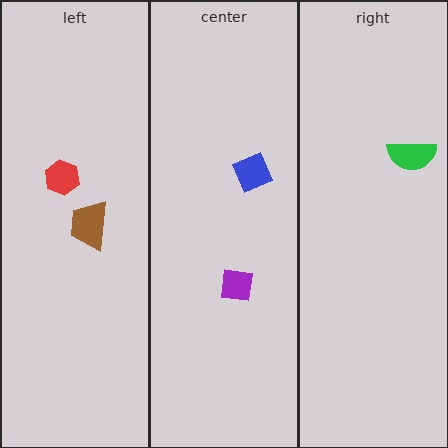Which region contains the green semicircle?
The right region.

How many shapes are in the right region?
1.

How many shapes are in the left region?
2.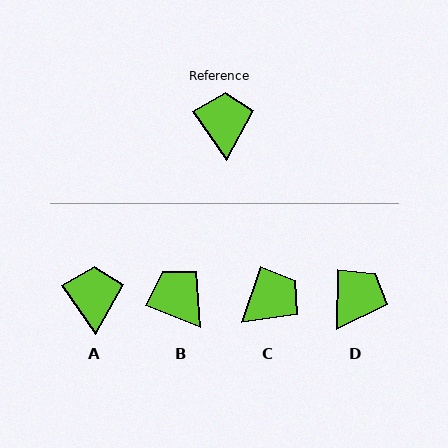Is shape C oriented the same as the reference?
No, it is off by about 53 degrees.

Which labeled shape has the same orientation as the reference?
A.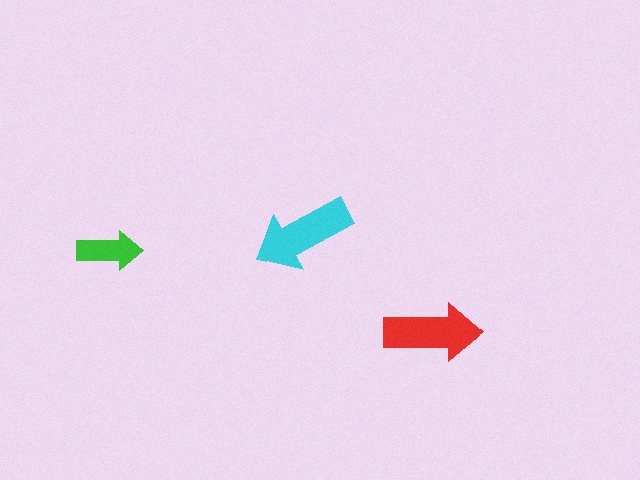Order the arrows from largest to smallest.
the cyan one, the red one, the green one.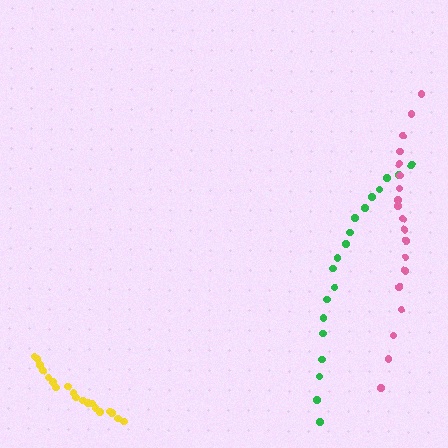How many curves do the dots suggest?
There are 3 distinct paths.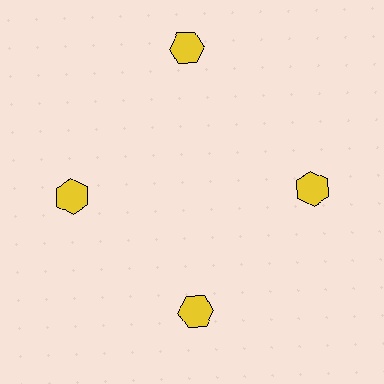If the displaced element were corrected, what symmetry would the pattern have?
It would have 4-fold rotational symmetry — the pattern would map onto itself every 90 degrees.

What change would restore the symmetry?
The symmetry would be restored by moving it inward, back onto the ring so that all 4 hexagons sit at equal angles and equal distance from the center.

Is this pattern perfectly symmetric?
No. The 4 yellow hexagons are arranged in a ring, but one element near the 12 o'clock position is pushed outward from the center, breaking the 4-fold rotational symmetry.